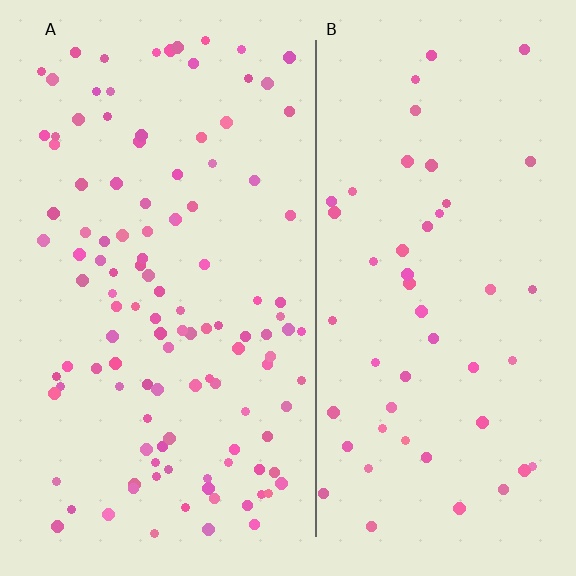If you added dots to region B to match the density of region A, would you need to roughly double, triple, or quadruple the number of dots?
Approximately double.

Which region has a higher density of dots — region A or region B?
A (the left).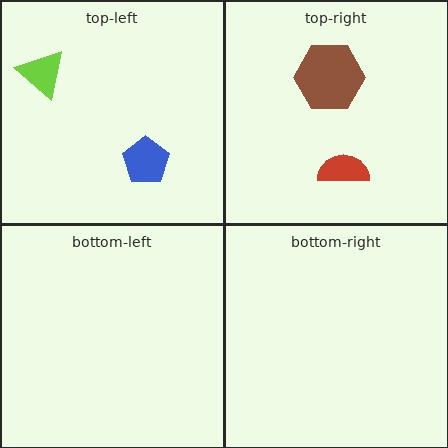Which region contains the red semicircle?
The top-right region.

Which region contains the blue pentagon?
The top-left region.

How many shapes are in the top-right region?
2.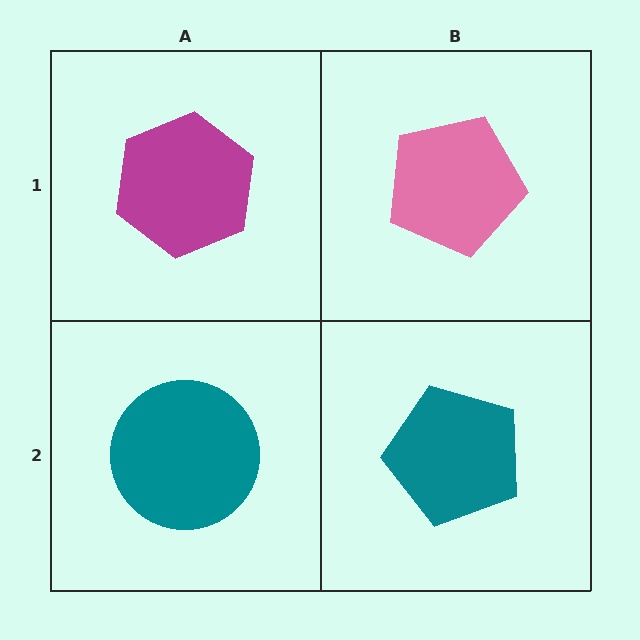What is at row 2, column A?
A teal circle.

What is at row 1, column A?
A magenta hexagon.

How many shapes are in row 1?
2 shapes.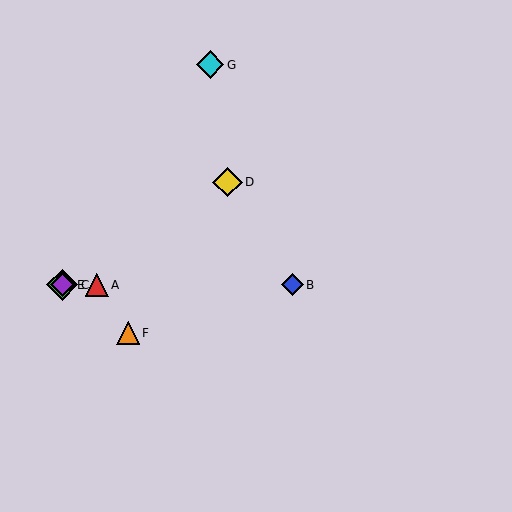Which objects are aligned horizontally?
Objects A, B, C, E are aligned horizontally.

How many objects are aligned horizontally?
4 objects (A, B, C, E) are aligned horizontally.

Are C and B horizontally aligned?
Yes, both are at y≈285.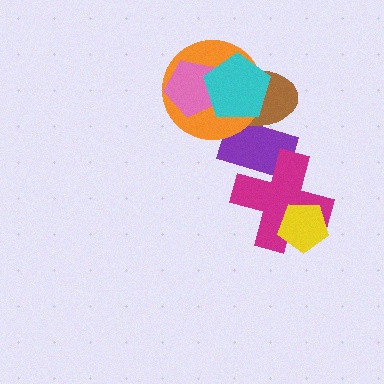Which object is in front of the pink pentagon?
The cyan pentagon is in front of the pink pentagon.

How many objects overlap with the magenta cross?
2 objects overlap with the magenta cross.